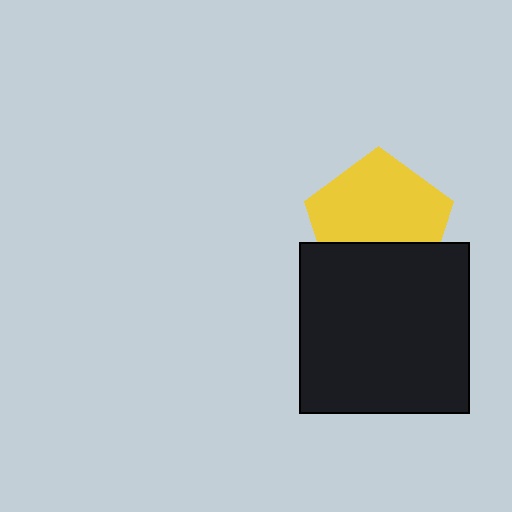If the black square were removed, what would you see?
You would see the complete yellow pentagon.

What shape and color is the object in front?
The object in front is a black square.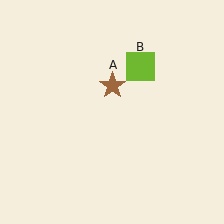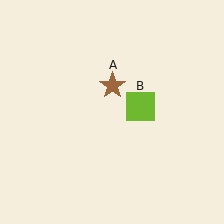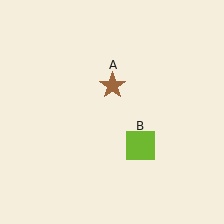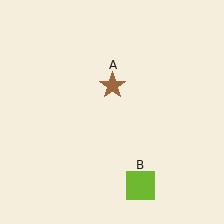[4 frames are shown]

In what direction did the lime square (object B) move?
The lime square (object B) moved down.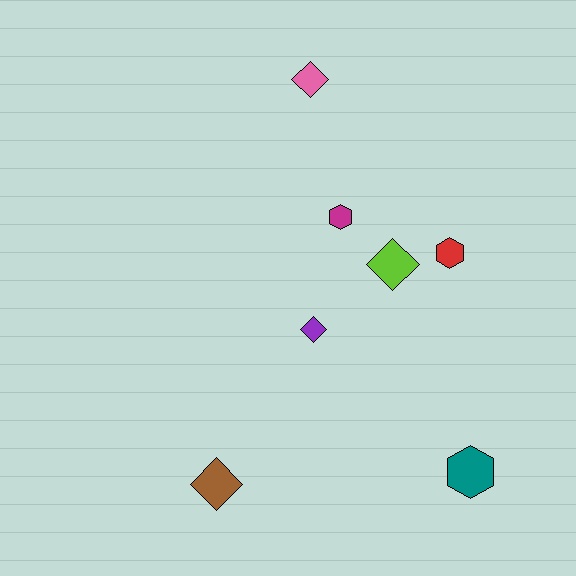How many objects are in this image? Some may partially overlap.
There are 7 objects.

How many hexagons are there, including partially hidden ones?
There are 3 hexagons.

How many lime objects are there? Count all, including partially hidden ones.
There is 1 lime object.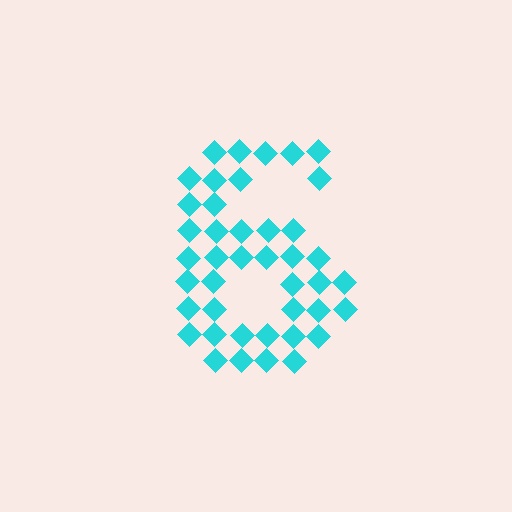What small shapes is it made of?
It is made of small diamonds.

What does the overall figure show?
The overall figure shows the digit 6.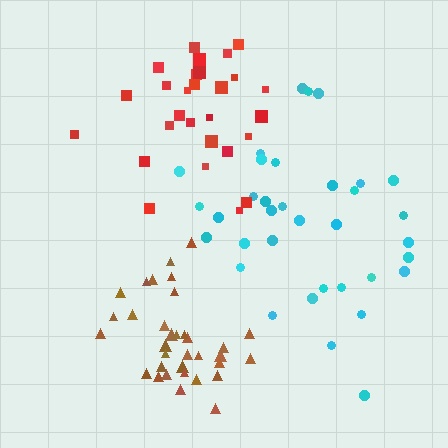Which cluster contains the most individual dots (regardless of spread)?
Cyan (35).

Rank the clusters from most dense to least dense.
brown, red, cyan.